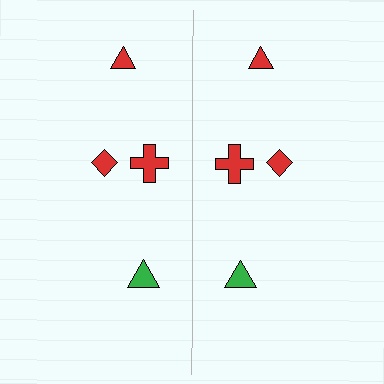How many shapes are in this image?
There are 8 shapes in this image.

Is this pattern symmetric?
Yes, this pattern has bilateral (reflection) symmetry.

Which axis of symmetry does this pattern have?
The pattern has a vertical axis of symmetry running through the center of the image.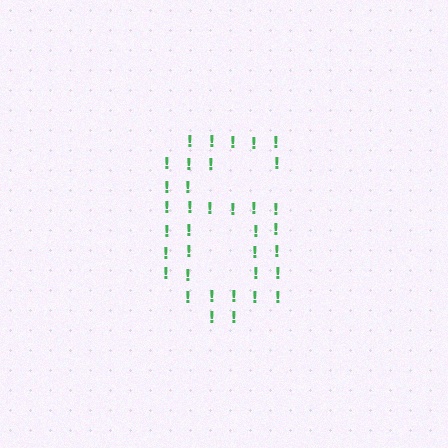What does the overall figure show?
The overall figure shows the digit 6.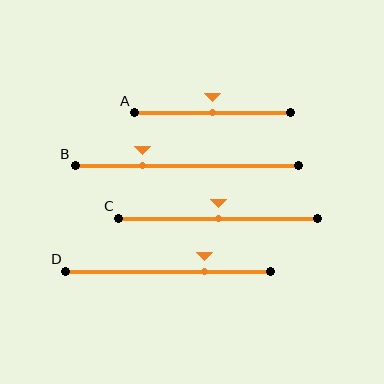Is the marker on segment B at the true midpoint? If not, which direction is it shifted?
No, the marker on segment B is shifted to the left by about 20% of the segment length.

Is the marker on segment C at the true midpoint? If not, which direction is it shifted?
Yes, the marker on segment C is at the true midpoint.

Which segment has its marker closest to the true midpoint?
Segment A has its marker closest to the true midpoint.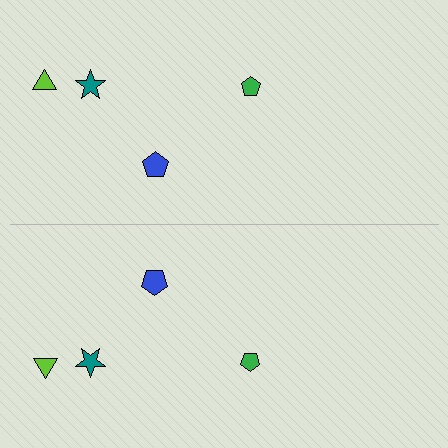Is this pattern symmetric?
Yes, this pattern has bilateral (reflection) symmetry.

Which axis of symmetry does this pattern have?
The pattern has a horizontal axis of symmetry running through the center of the image.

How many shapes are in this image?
There are 8 shapes in this image.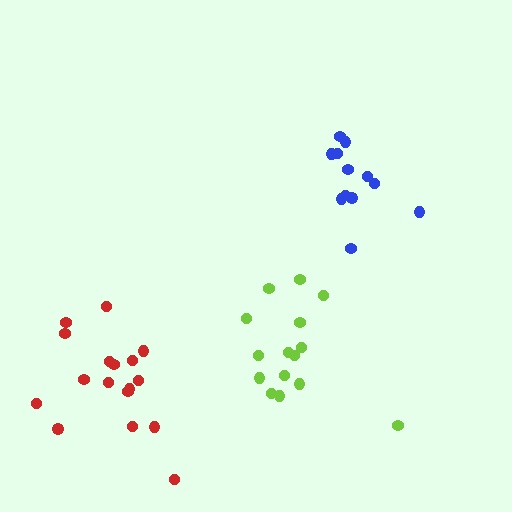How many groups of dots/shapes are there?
There are 3 groups.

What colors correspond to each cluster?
The clusters are colored: lime, red, blue.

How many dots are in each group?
Group 1: 15 dots, Group 2: 17 dots, Group 3: 12 dots (44 total).